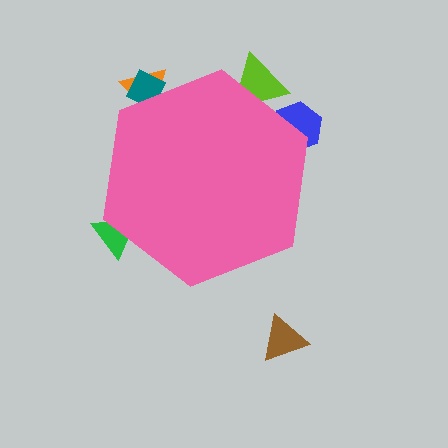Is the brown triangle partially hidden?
No, the brown triangle is fully visible.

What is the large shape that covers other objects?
A pink hexagon.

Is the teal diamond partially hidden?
Yes, the teal diamond is partially hidden behind the pink hexagon.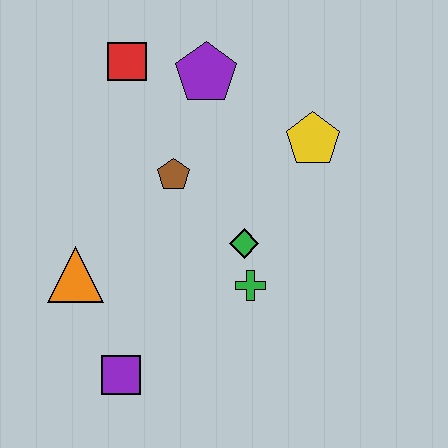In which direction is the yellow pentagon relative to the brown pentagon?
The yellow pentagon is to the right of the brown pentagon.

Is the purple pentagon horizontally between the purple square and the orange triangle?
No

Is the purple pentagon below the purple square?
No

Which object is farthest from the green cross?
The red square is farthest from the green cross.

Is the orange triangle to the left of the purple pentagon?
Yes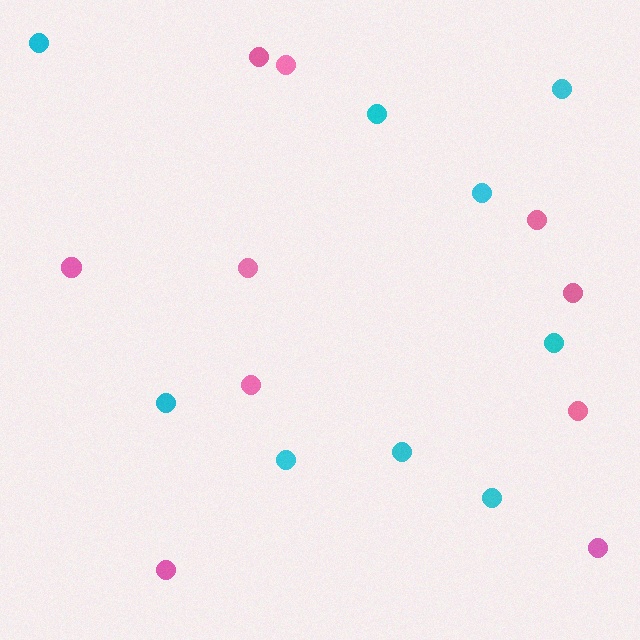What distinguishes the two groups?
There are 2 groups: one group of pink circles (10) and one group of cyan circles (9).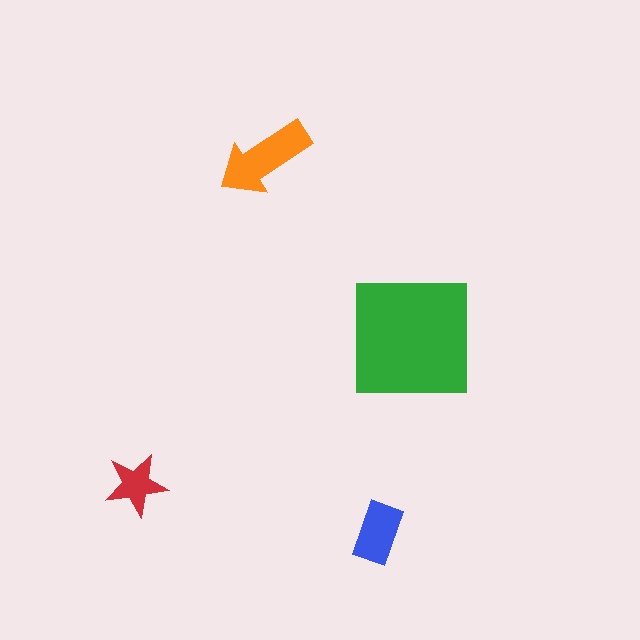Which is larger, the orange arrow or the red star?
The orange arrow.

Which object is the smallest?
The red star.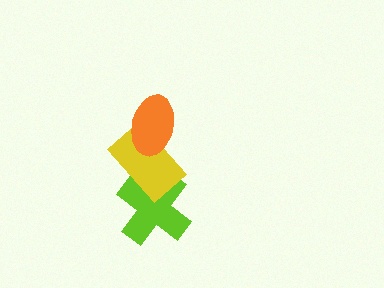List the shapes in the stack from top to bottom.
From top to bottom: the orange ellipse, the yellow rectangle, the lime cross.